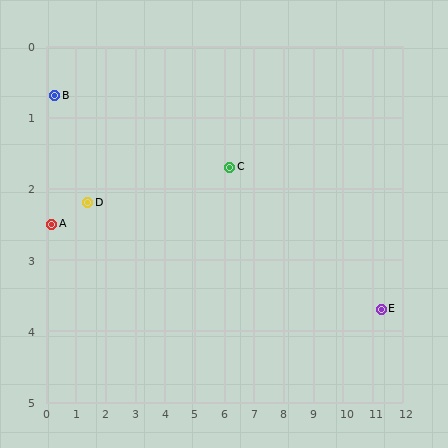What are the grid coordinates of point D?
Point D is at approximately (1.4, 2.2).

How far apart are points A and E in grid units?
Points A and E are about 11.2 grid units apart.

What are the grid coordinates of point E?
Point E is at approximately (11.3, 3.7).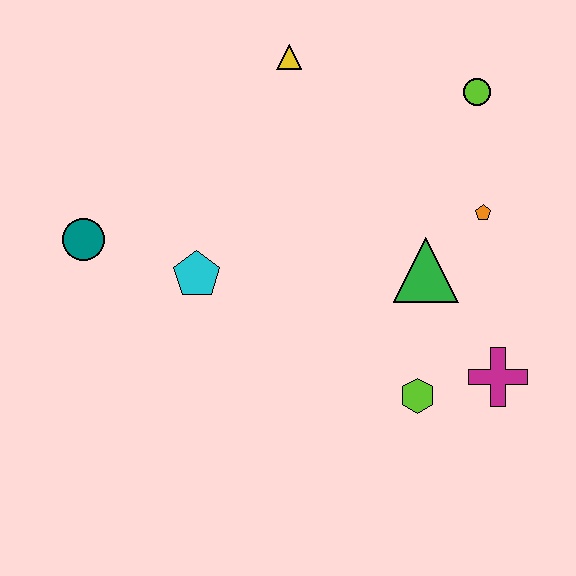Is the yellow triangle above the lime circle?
Yes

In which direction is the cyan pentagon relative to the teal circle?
The cyan pentagon is to the right of the teal circle.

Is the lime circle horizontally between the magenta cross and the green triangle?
Yes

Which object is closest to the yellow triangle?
The lime circle is closest to the yellow triangle.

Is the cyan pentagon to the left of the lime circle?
Yes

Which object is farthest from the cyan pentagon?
The lime circle is farthest from the cyan pentagon.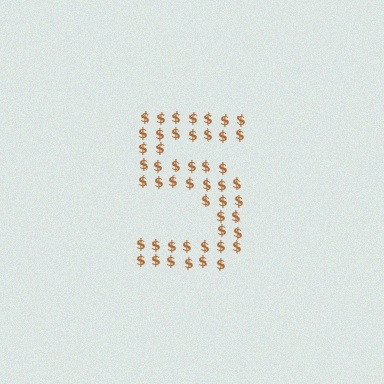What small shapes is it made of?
It is made of small dollar signs.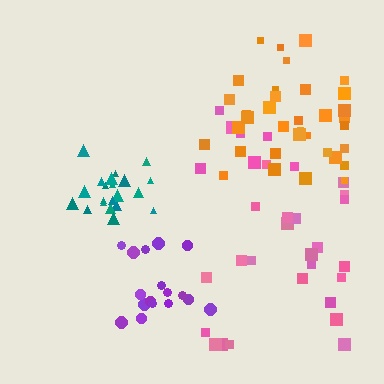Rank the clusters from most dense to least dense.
teal, purple, orange, pink.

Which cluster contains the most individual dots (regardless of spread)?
Orange (35).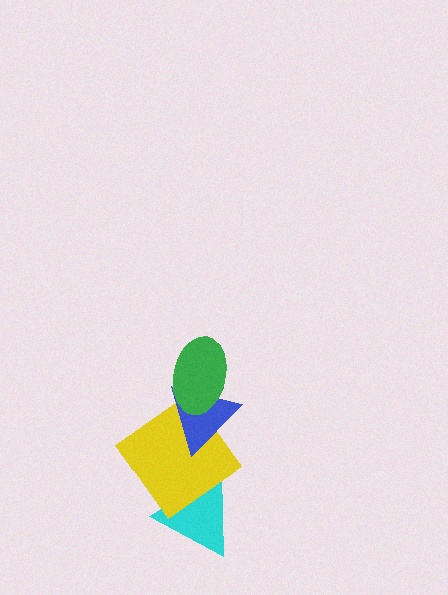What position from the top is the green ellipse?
The green ellipse is 1st from the top.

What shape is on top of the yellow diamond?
The blue triangle is on top of the yellow diamond.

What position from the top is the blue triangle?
The blue triangle is 2nd from the top.